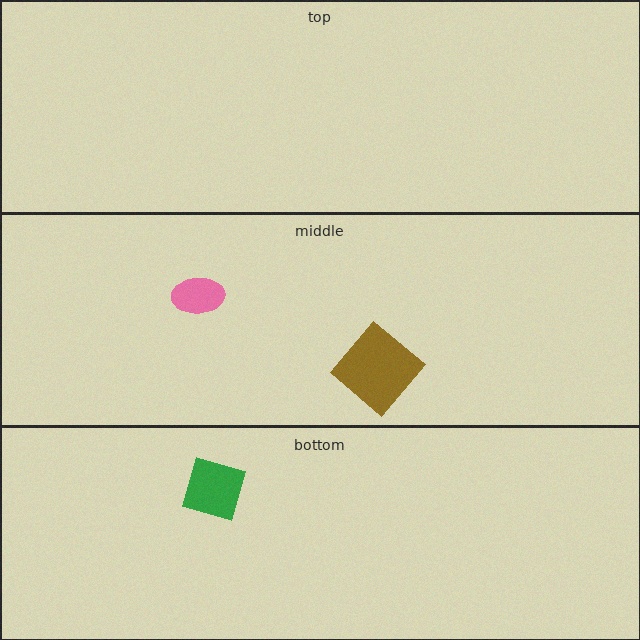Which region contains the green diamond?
The bottom region.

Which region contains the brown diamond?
The middle region.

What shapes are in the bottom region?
The green diamond.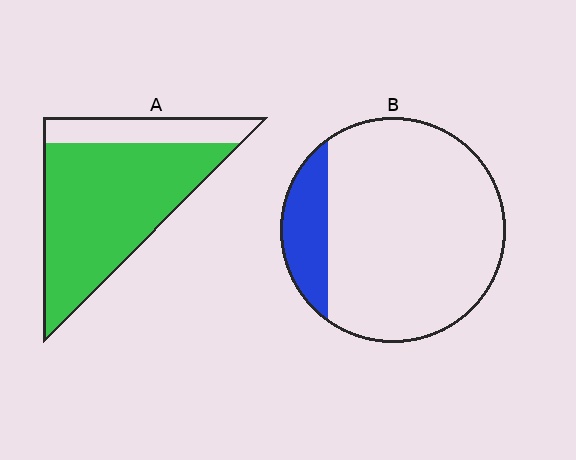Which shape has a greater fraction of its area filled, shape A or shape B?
Shape A.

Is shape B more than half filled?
No.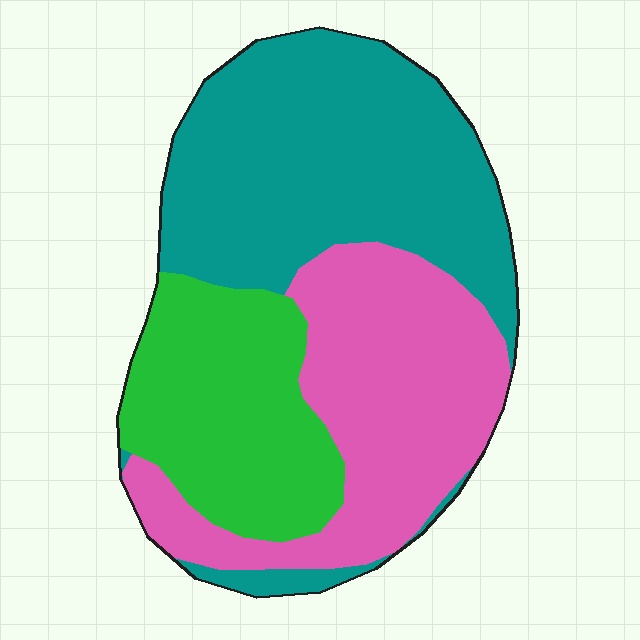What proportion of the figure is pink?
Pink covers roughly 35% of the figure.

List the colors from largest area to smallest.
From largest to smallest: teal, pink, green.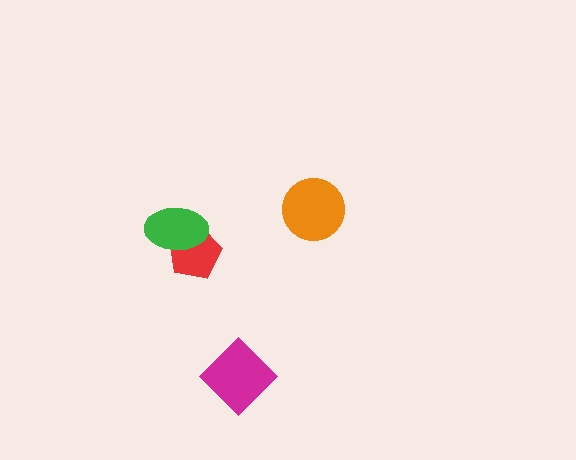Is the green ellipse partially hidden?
No, no other shape covers it.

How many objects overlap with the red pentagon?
1 object overlaps with the red pentagon.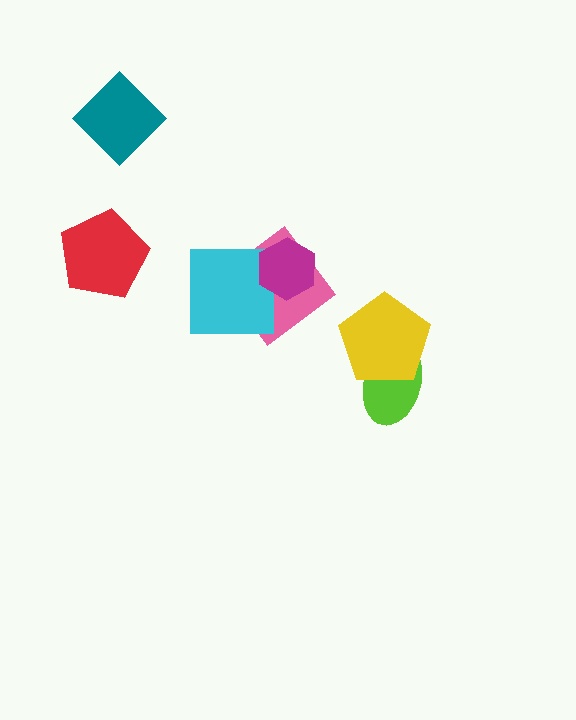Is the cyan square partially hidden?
Yes, it is partially covered by another shape.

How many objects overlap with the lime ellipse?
1 object overlaps with the lime ellipse.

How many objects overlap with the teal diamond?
0 objects overlap with the teal diamond.